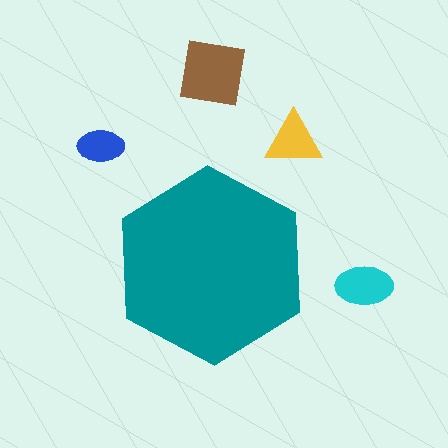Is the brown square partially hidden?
No, the brown square is fully visible.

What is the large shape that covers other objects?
A teal hexagon.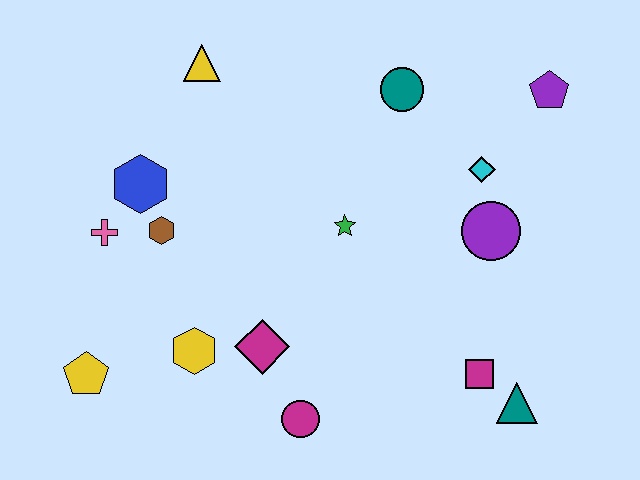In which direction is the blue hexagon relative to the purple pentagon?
The blue hexagon is to the left of the purple pentagon.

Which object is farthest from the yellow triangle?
The teal triangle is farthest from the yellow triangle.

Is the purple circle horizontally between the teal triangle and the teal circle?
Yes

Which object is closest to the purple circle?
The cyan diamond is closest to the purple circle.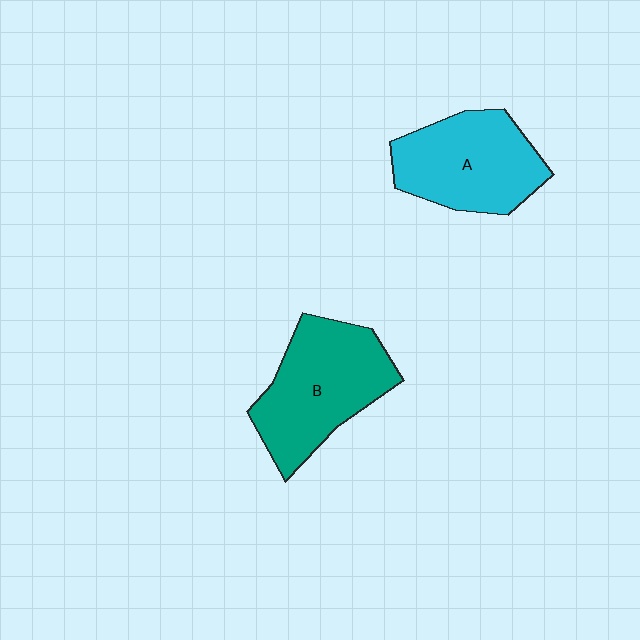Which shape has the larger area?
Shape B (teal).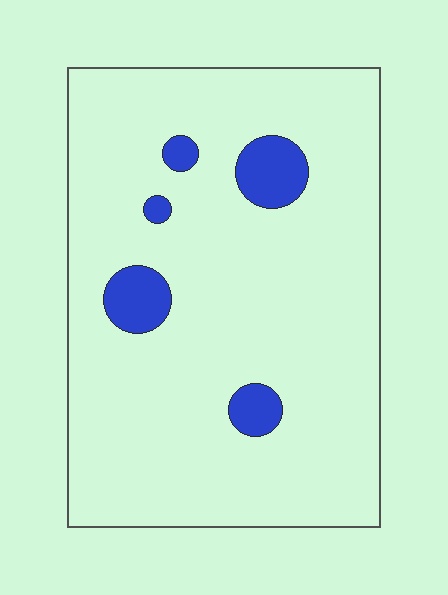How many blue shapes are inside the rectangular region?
5.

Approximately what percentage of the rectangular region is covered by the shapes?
Approximately 10%.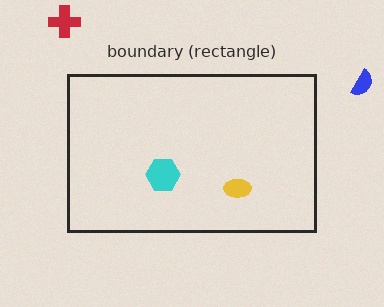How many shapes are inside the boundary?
2 inside, 2 outside.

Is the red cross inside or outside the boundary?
Outside.